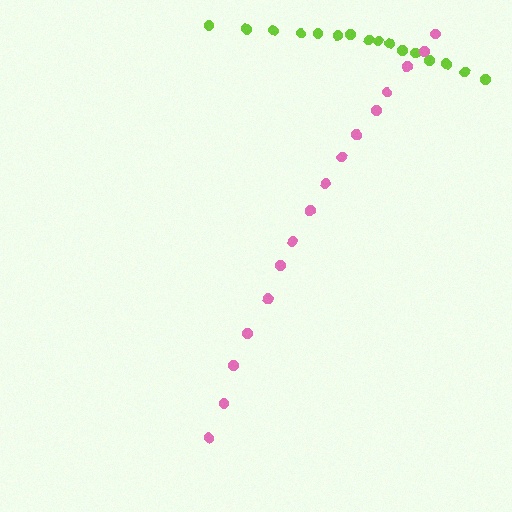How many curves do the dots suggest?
There are 2 distinct paths.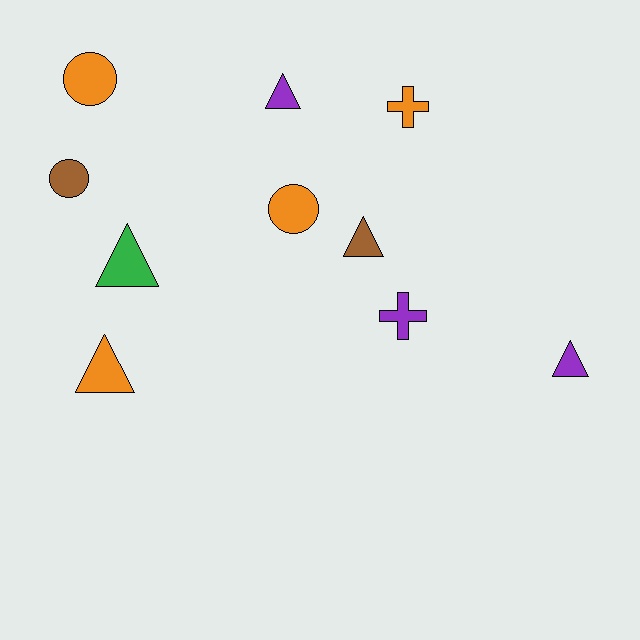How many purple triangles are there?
There are 2 purple triangles.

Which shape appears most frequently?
Triangle, with 5 objects.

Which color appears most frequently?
Orange, with 4 objects.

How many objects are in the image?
There are 10 objects.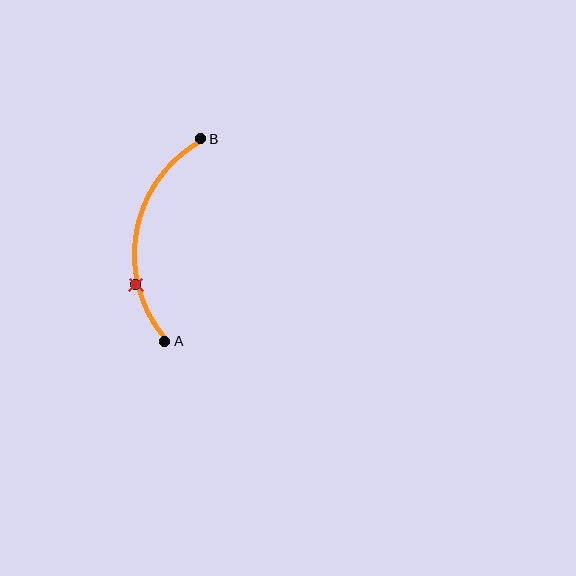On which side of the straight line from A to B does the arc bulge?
The arc bulges to the left of the straight line connecting A and B.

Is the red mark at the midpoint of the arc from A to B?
No. The red mark lies on the arc but is closer to endpoint A. The arc midpoint would be at the point on the curve equidistant along the arc from both A and B.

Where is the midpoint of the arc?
The arc midpoint is the point on the curve farthest from the straight line joining A and B. It sits to the left of that line.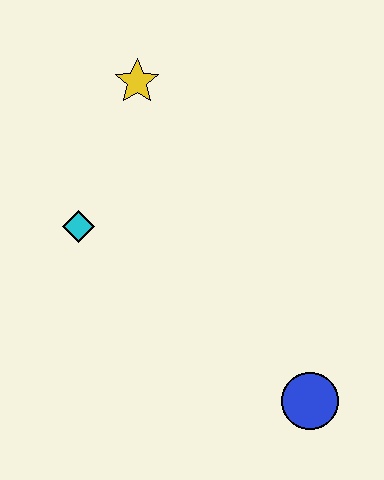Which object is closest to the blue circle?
The cyan diamond is closest to the blue circle.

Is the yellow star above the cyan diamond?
Yes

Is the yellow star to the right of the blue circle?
No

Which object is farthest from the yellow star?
The blue circle is farthest from the yellow star.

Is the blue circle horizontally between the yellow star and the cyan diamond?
No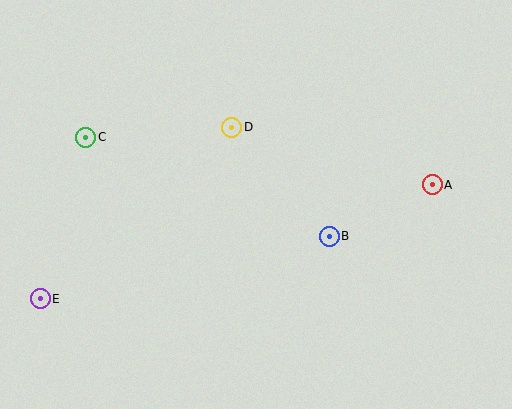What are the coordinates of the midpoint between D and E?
The midpoint between D and E is at (136, 213).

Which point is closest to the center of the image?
Point B at (329, 236) is closest to the center.